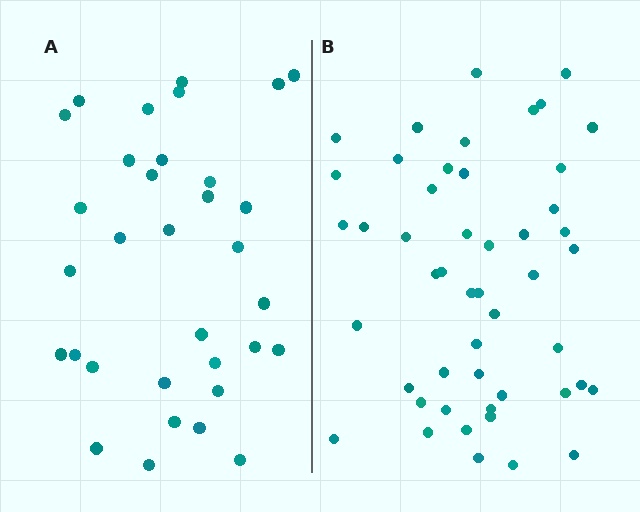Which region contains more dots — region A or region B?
Region B (the right region) has more dots.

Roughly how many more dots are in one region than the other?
Region B has approximately 15 more dots than region A.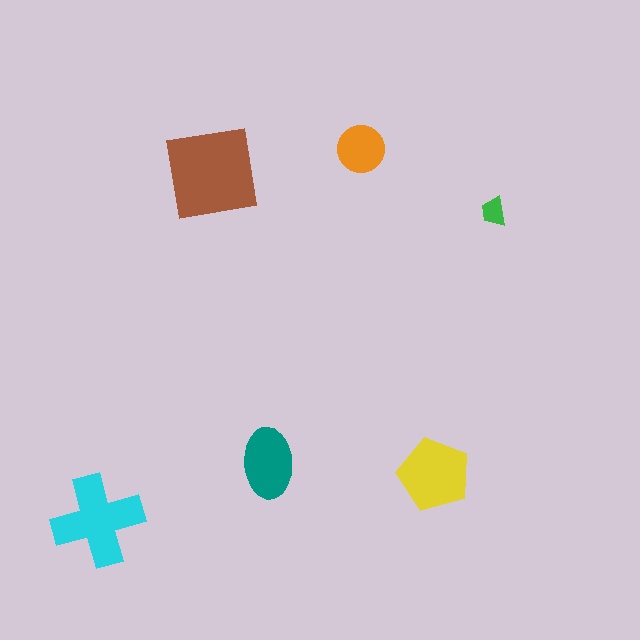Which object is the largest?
The brown square.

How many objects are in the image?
There are 6 objects in the image.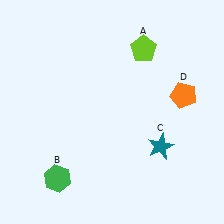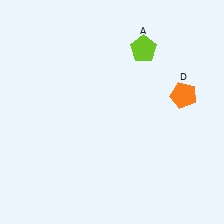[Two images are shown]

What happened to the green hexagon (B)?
The green hexagon (B) was removed in Image 2. It was in the bottom-left area of Image 1.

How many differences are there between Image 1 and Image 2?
There are 2 differences between the two images.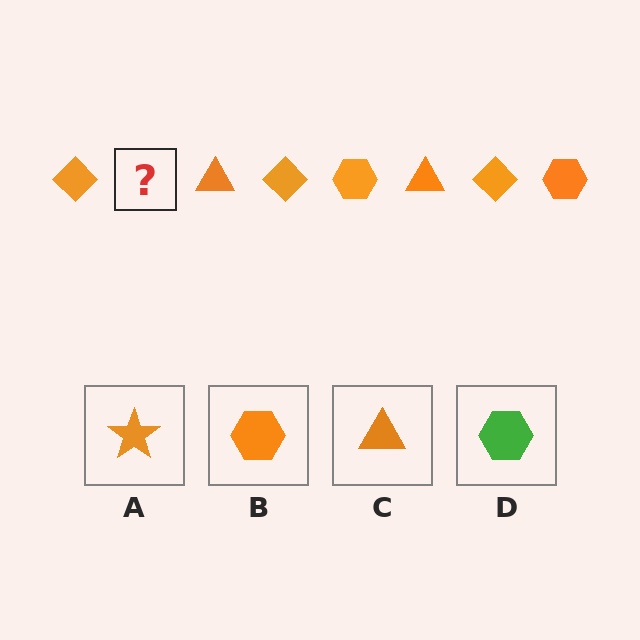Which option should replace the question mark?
Option B.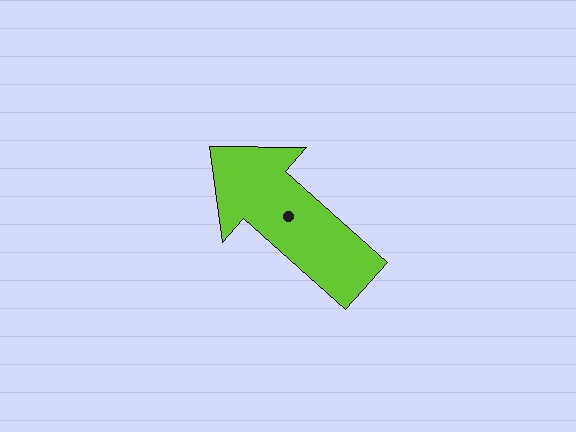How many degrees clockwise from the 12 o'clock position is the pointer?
Approximately 312 degrees.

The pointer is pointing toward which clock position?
Roughly 10 o'clock.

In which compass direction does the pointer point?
Northwest.